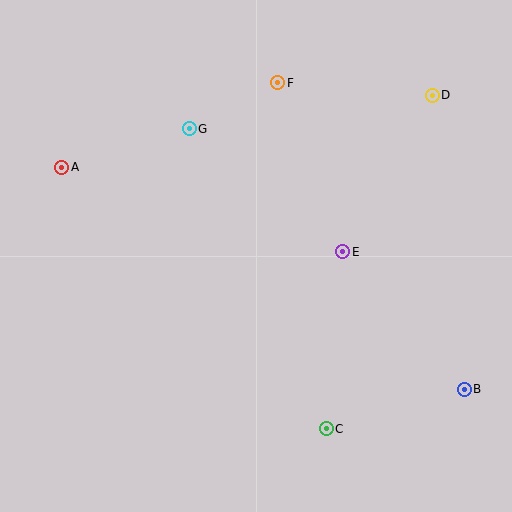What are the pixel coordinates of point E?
Point E is at (343, 252).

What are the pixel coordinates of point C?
Point C is at (326, 429).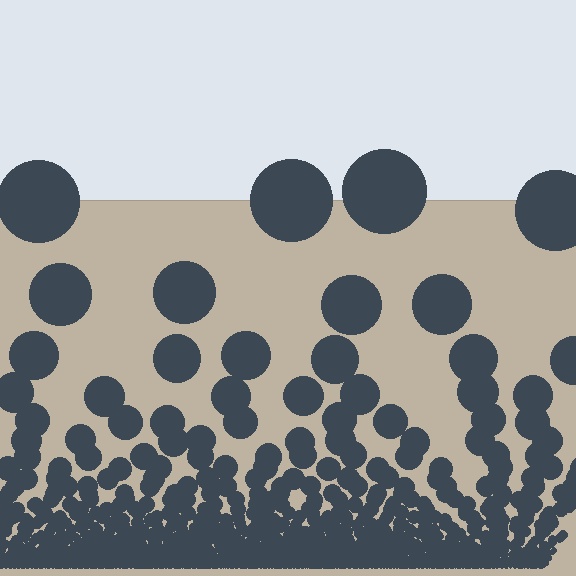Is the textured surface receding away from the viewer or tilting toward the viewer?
The surface appears to tilt toward the viewer. Texture elements get larger and sparser toward the top.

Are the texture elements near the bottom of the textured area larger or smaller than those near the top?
Smaller. The gradient is inverted — elements near the bottom are smaller and denser.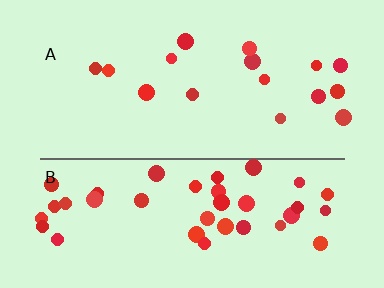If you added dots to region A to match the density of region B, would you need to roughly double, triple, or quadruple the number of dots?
Approximately double.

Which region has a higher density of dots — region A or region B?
B (the bottom).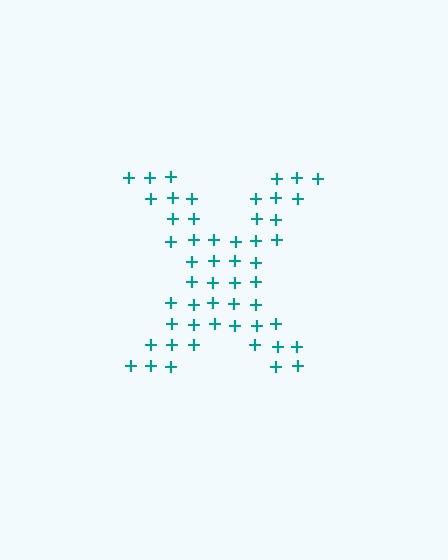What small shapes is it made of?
It is made of small plus signs.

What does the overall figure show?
The overall figure shows the letter X.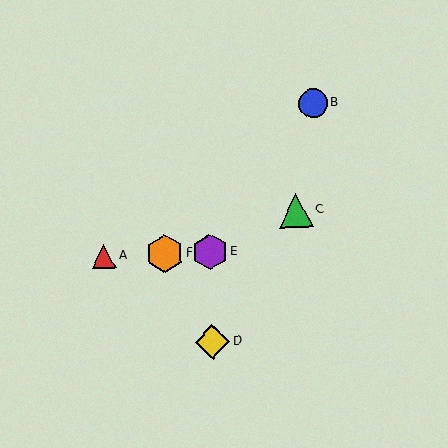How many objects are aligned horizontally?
3 objects (A, E, F) are aligned horizontally.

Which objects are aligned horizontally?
Objects A, E, F are aligned horizontally.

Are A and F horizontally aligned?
Yes, both are at y≈256.